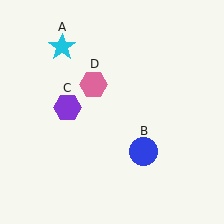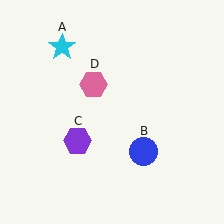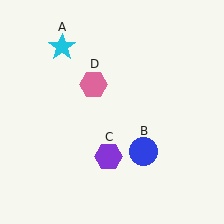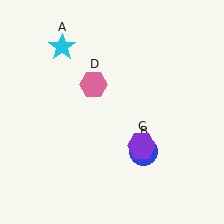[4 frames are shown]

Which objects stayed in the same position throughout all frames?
Cyan star (object A) and blue circle (object B) and pink hexagon (object D) remained stationary.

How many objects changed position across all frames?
1 object changed position: purple hexagon (object C).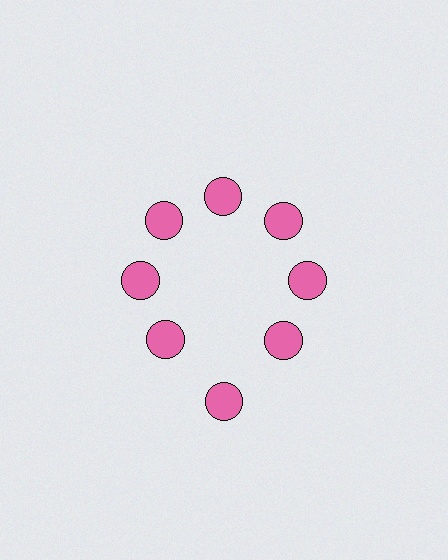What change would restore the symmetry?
The symmetry would be restored by moving it inward, back onto the ring so that all 8 circles sit at equal angles and equal distance from the center.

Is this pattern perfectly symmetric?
No. The 8 pink circles are arranged in a ring, but one element near the 6 o'clock position is pushed outward from the center, breaking the 8-fold rotational symmetry.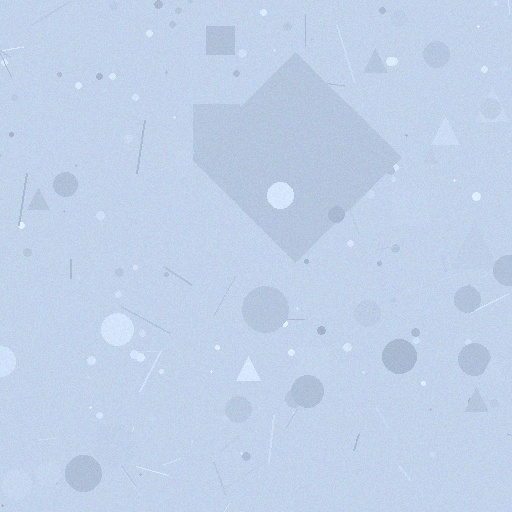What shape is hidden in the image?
A diamond is hidden in the image.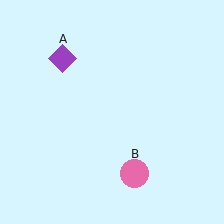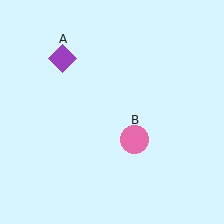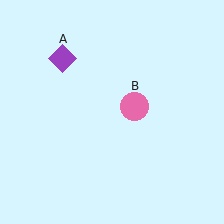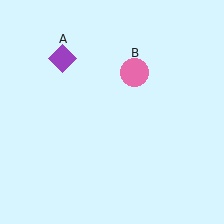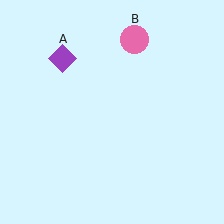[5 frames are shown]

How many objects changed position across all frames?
1 object changed position: pink circle (object B).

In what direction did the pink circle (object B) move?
The pink circle (object B) moved up.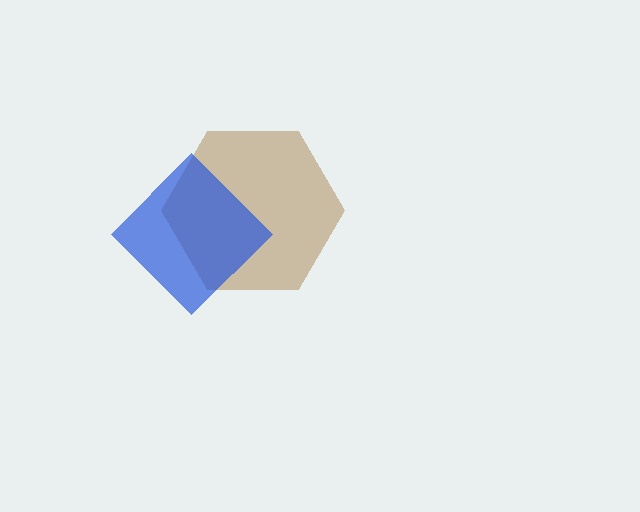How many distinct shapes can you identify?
There are 2 distinct shapes: a brown hexagon, a blue diamond.